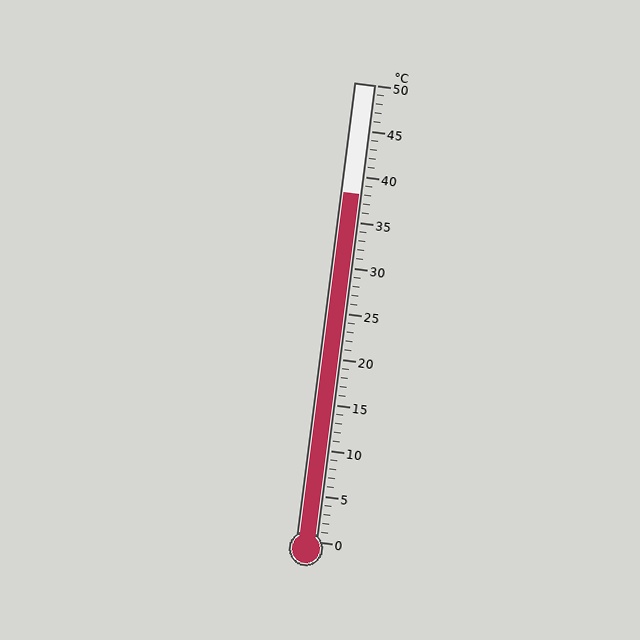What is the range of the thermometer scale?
The thermometer scale ranges from 0°C to 50°C.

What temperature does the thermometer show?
The thermometer shows approximately 38°C.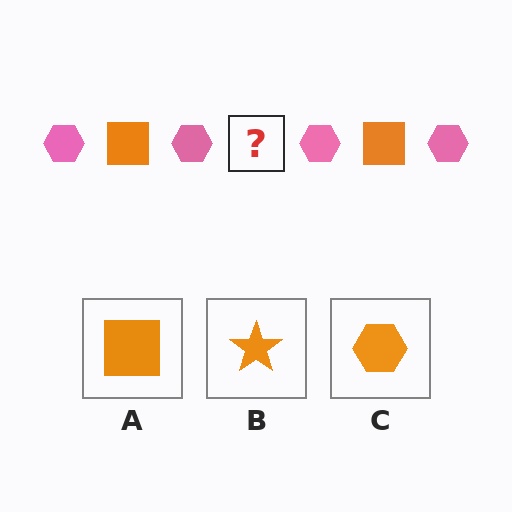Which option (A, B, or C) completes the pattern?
A.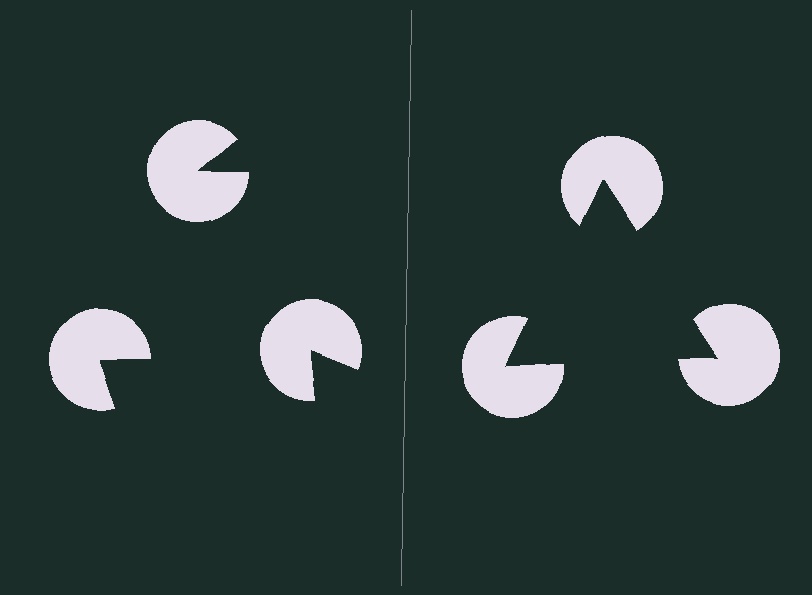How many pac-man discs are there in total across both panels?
6 — 3 on each side.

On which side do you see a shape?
An illusory triangle appears on the right side. On the left side the wedge cuts are rotated, so no coherent shape forms.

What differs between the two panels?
The pac-man discs are positioned identically on both sides; only the wedge orientations differ. On the right they align to a triangle; on the left they are misaligned.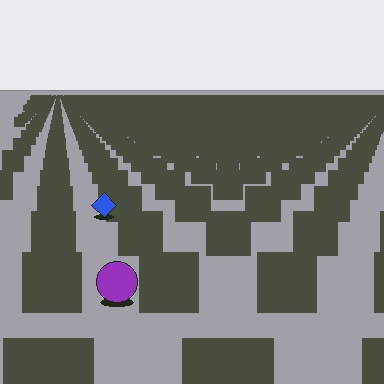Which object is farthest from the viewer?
The blue diamond is farthest from the viewer. It appears smaller and the ground texture around it is denser.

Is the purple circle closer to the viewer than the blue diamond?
Yes. The purple circle is closer — you can tell from the texture gradient: the ground texture is coarser near it.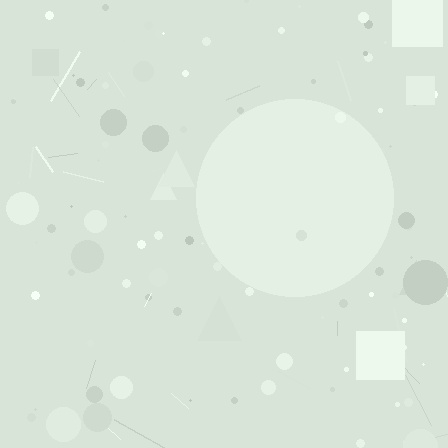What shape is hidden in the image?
A circle is hidden in the image.